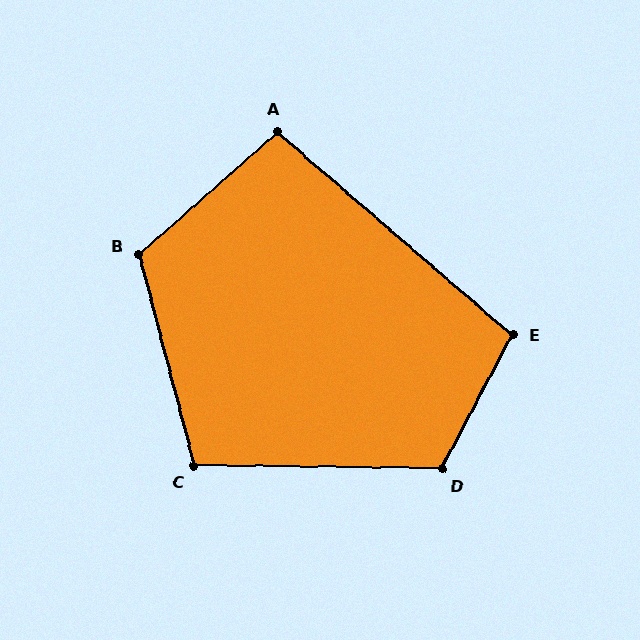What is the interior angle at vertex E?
Approximately 103 degrees (obtuse).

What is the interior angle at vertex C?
Approximately 105 degrees (obtuse).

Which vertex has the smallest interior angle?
A, at approximately 98 degrees.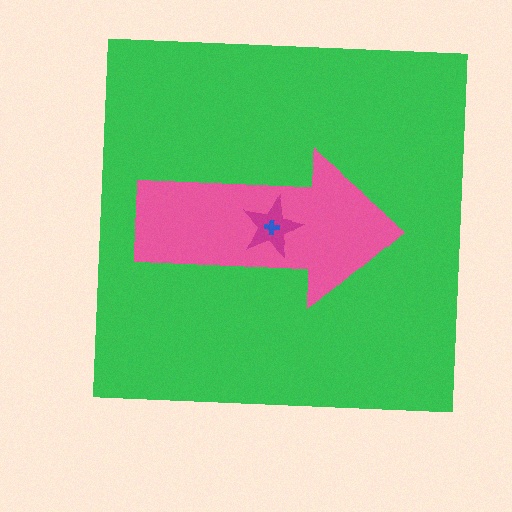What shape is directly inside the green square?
The pink arrow.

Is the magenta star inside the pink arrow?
Yes.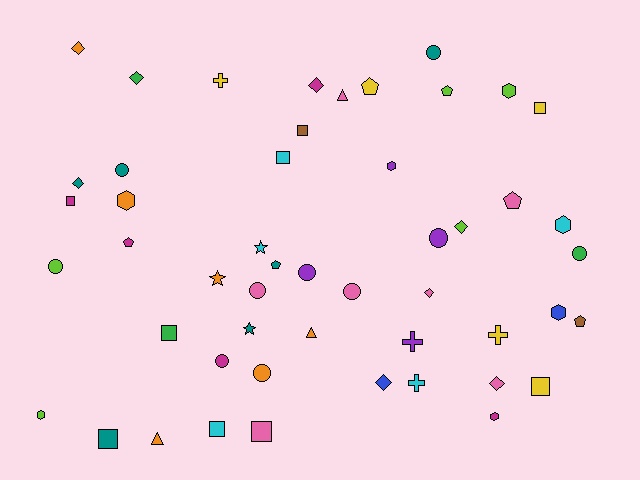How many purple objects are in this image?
There are 4 purple objects.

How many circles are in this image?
There are 10 circles.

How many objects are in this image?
There are 50 objects.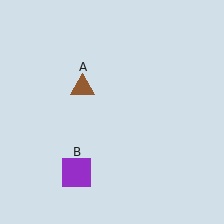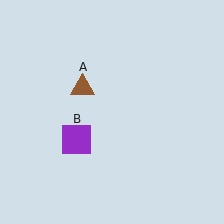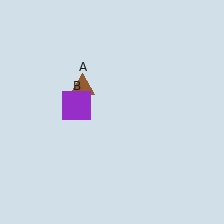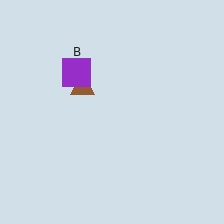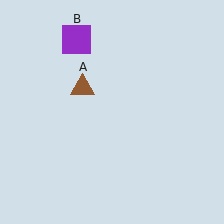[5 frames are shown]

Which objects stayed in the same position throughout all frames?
Brown triangle (object A) remained stationary.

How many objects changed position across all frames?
1 object changed position: purple square (object B).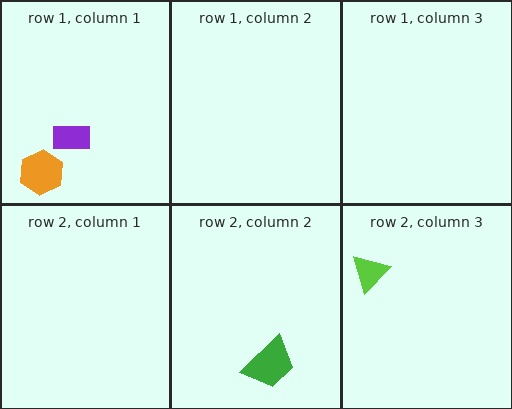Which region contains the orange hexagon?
The row 1, column 1 region.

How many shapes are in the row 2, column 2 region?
1.